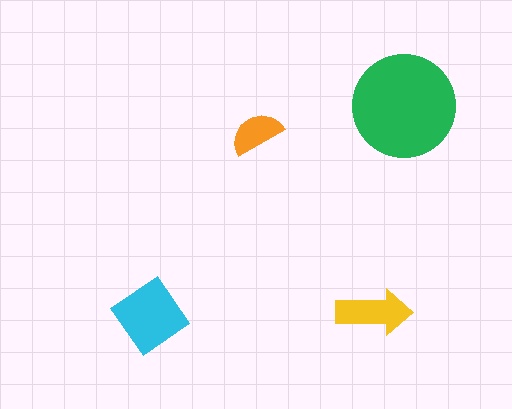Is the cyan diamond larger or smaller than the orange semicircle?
Larger.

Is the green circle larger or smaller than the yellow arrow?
Larger.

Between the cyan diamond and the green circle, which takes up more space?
The green circle.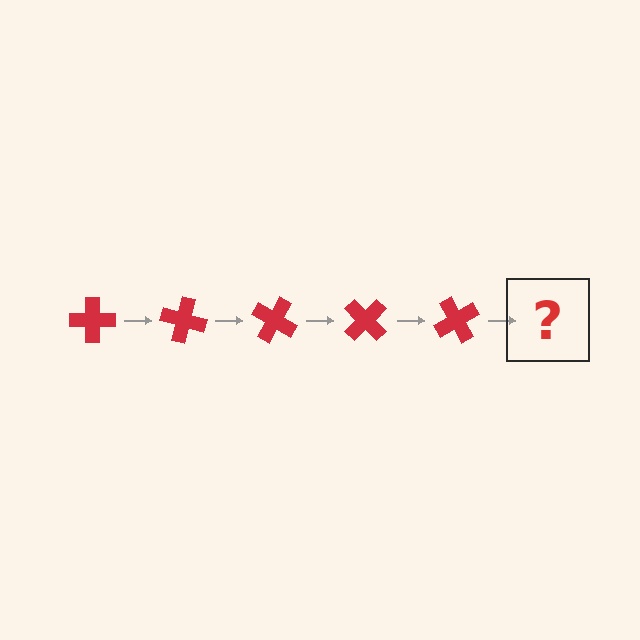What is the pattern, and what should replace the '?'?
The pattern is that the cross rotates 15 degrees each step. The '?' should be a red cross rotated 75 degrees.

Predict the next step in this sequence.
The next step is a red cross rotated 75 degrees.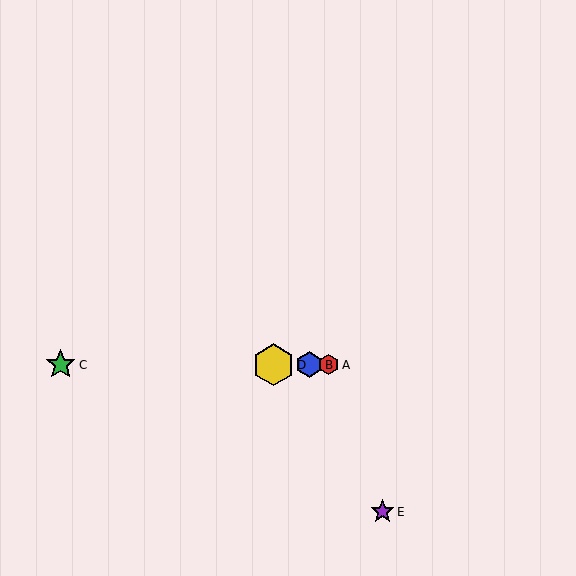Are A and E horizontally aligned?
No, A is at y≈365 and E is at y≈512.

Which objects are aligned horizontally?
Objects A, B, C, D are aligned horizontally.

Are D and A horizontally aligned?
Yes, both are at y≈365.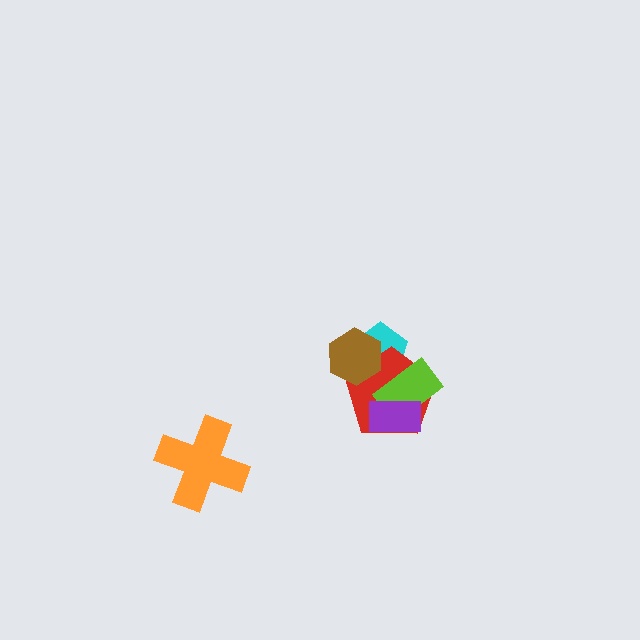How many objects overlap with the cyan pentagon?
3 objects overlap with the cyan pentagon.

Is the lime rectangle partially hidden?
Yes, it is partially covered by another shape.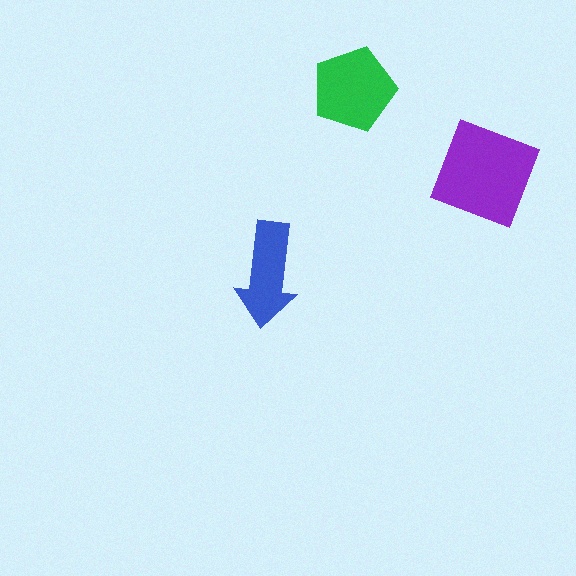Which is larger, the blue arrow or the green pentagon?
The green pentagon.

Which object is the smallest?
The blue arrow.